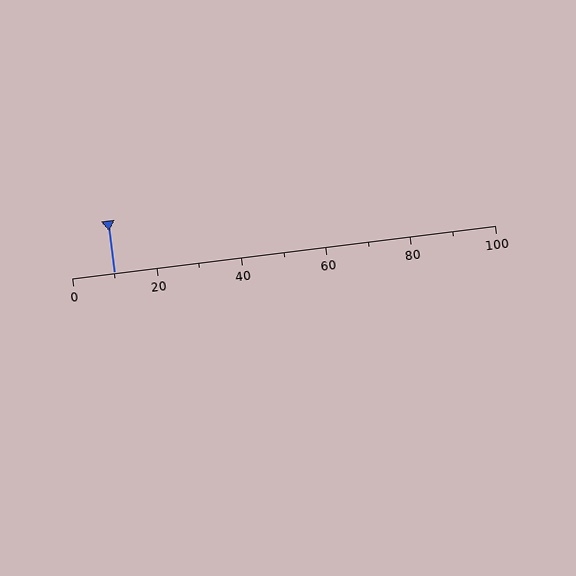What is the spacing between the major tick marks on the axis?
The major ticks are spaced 20 apart.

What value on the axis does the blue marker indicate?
The marker indicates approximately 10.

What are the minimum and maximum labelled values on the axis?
The axis runs from 0 to 100.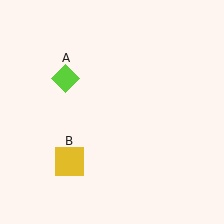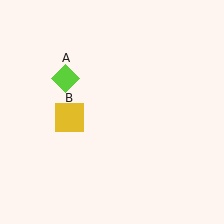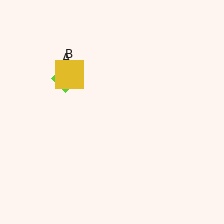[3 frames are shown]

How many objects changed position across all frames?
1 object changed position: yellow square (object B).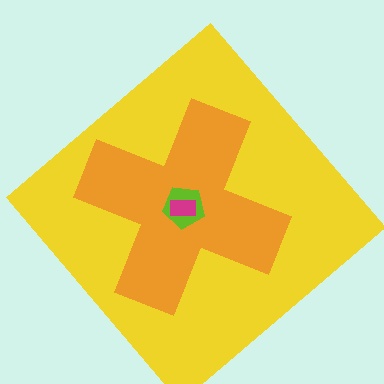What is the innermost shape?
The magenta rectangle.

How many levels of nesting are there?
4.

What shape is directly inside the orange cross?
The lime pentagon.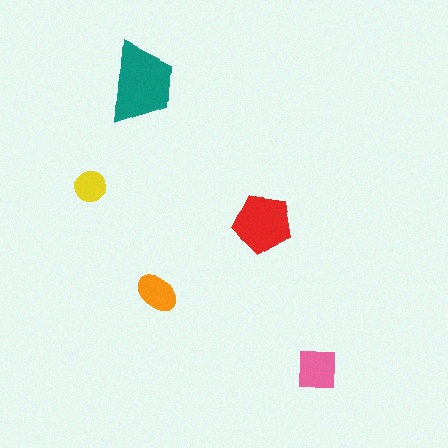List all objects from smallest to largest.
The yellow circle, the orange ellipse, the pink square, the red pentagon, the teal trapezoid.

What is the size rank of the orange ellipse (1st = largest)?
4th.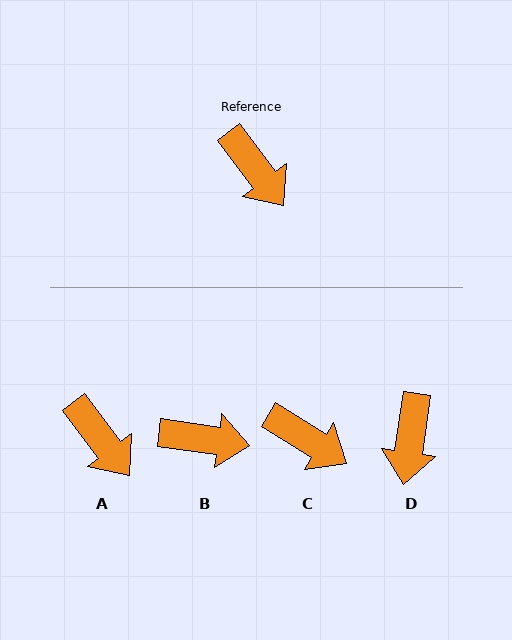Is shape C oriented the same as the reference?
No, it is off by about 21 degrees.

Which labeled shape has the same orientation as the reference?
A.